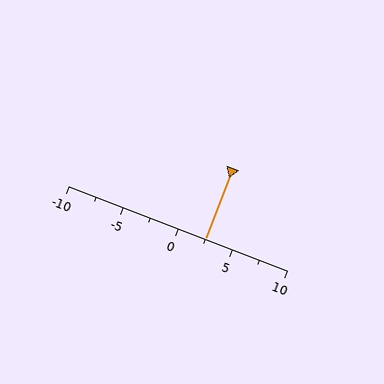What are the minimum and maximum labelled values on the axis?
The axis runs from -10 to 10.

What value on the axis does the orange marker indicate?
The marker indicates approximately 2.5.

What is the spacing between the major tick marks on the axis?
The major ticks are spaced 5 apart.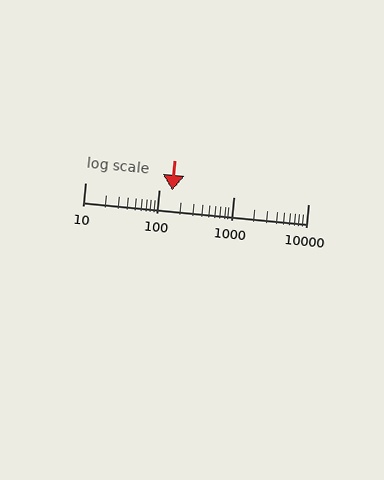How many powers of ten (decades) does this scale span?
The scale spans 3 decades, from 10 to 10000.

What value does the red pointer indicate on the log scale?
The pointer indicates approximately 150.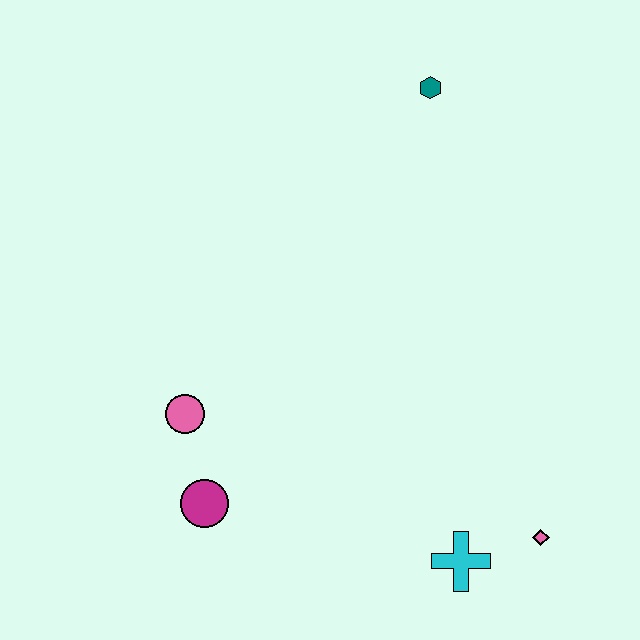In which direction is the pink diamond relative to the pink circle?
The pink diamond is to the right of the pink circle.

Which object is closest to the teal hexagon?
The pink circle is closest to the teal hexagon.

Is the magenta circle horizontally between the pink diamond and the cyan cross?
No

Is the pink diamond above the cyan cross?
Yes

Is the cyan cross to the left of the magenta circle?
No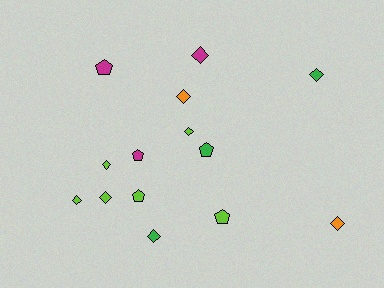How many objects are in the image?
There are 14 objects.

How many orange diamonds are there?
There are 2 orange diamonds.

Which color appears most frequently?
Lime, with 6 objects.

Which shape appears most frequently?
Diamond, with 9 objects.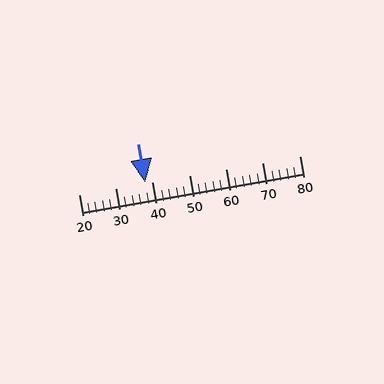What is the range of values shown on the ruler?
The ruler shows values from 20 to 80.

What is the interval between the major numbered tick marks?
The major tick marks are spaced 10 units apart.